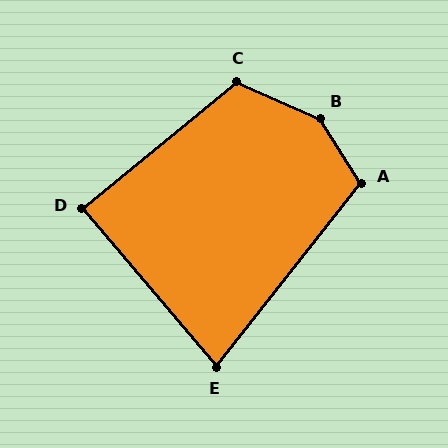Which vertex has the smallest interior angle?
E, at approximately 79 degrees.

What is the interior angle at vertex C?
Approximately 117 degrees (obtuse).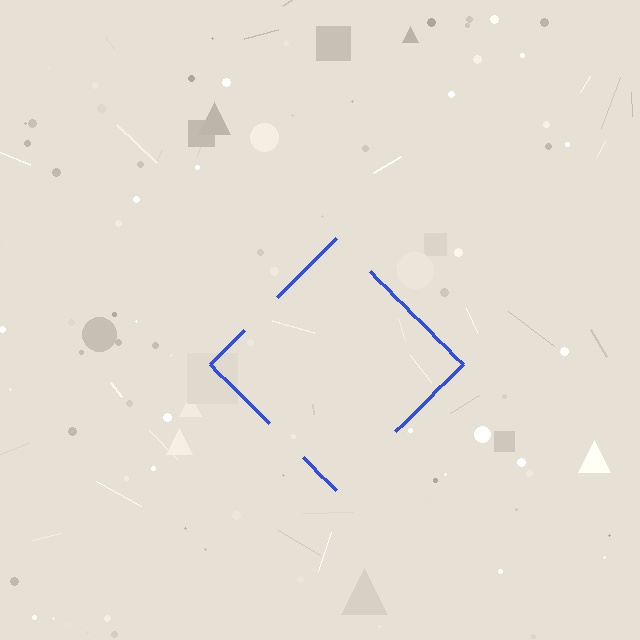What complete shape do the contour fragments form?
The contour fragments form a diamond.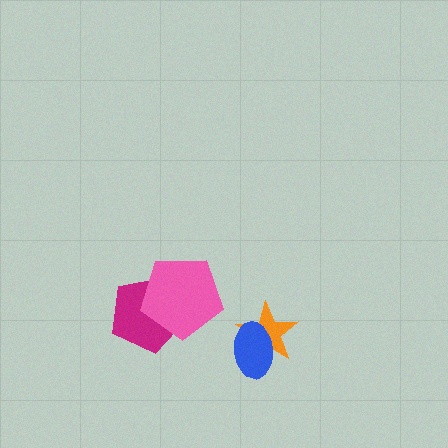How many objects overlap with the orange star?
1 object overlaps with the orange star.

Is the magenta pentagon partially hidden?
Yes, it is partially covered by another shape.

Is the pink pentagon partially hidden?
No, no other shape covers it.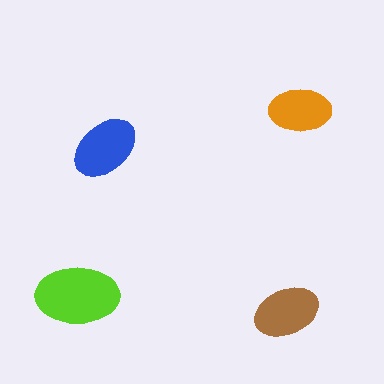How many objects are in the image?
There are 4 objects in the image.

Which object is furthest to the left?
The lime ellipse is leftmost.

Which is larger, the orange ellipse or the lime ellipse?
The lime one.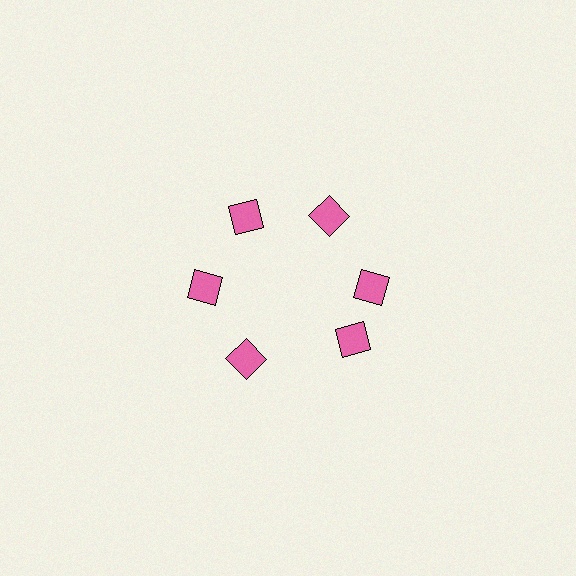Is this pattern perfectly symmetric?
No. The 6 pink diamonds are arranged in a ring, but one element near the 5 o'clock position is rotated out of alignment along the ring, breaking the 6-fold rotational symmetry.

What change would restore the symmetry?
The symmetry would be restored by rotating it back into even spacing with its neighbors so that all 6 diamonds sit at equal angles and equal distance from the center.